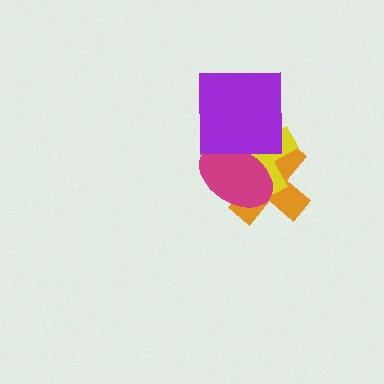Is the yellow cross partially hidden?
Yes, it is partially covered by another shape.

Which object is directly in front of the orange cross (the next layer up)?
The yellow cross is directly in front of the orange cross.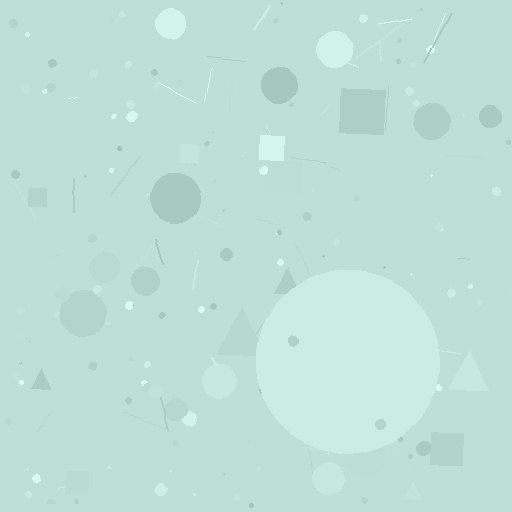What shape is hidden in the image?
A circle is hidden in the image.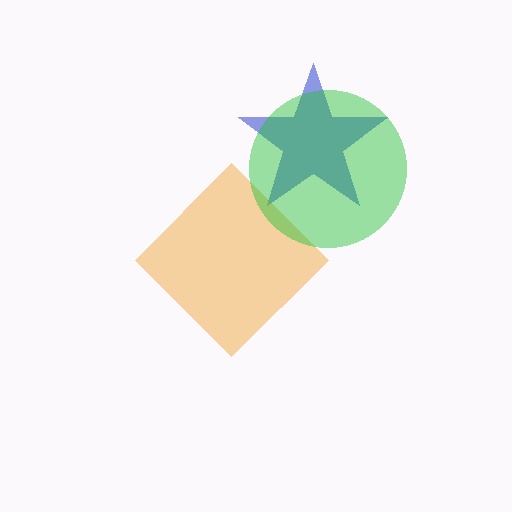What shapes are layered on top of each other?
The layered shapes are: a blue star, an orange diamond, a green circle.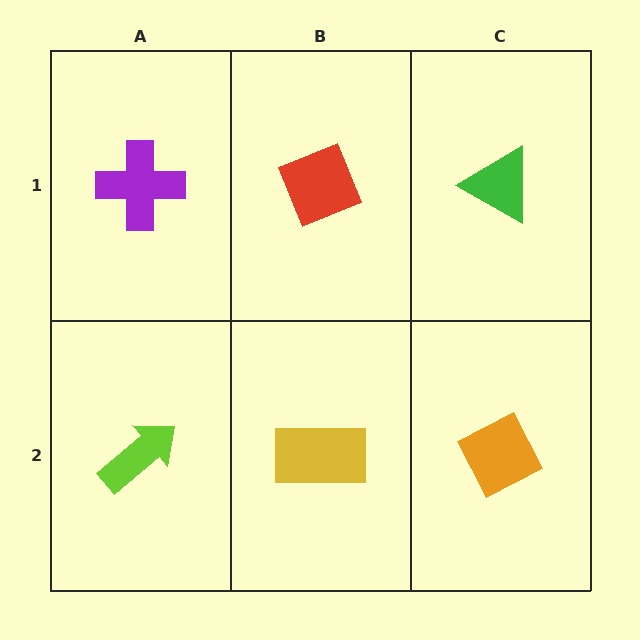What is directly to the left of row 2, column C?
A yellow rectangle.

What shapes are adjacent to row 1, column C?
An orange diamond (row 2, column C), a red diamond (row 1, column B).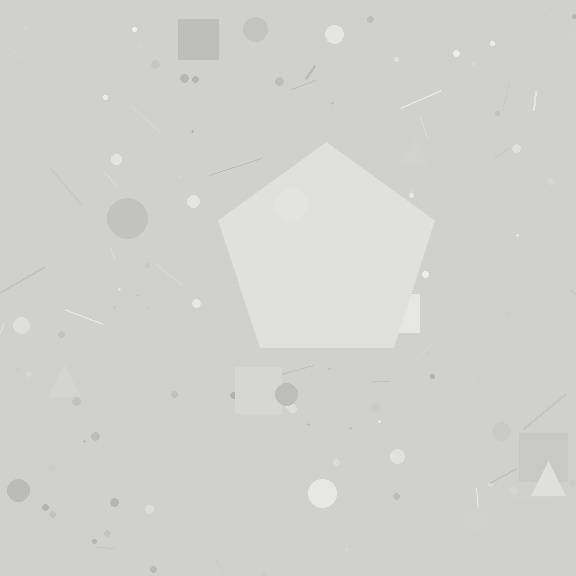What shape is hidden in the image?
A pentagon is hidden in the image.